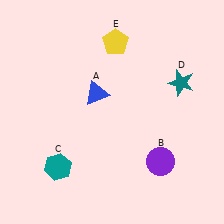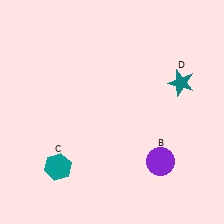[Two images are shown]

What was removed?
The yellow pentagon (E), the blue triangle (A) were removed in Image 2.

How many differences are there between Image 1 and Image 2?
There are 2 differences between the two images.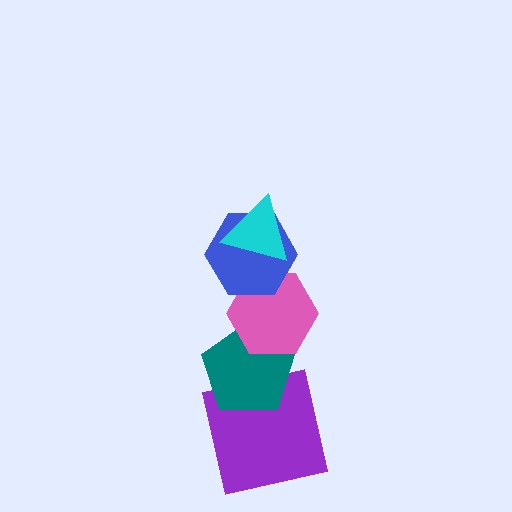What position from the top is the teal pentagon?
The teal pentagon is 4th from the top.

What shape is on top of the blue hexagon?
The cyan triangle is on top of the blue hexagon.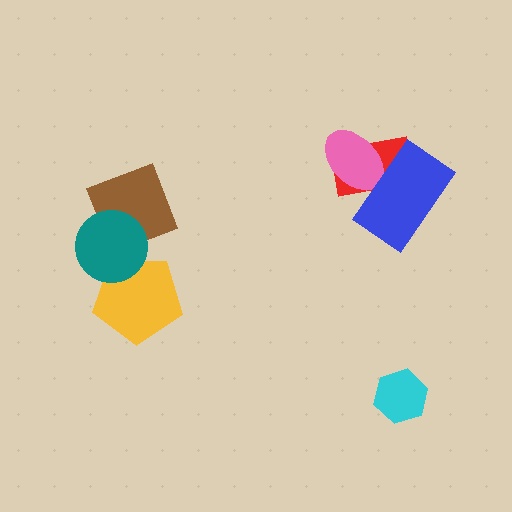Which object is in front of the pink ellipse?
The blue rectangle is in front of the pink ellipse.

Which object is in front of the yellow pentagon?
The teal circle is in front of the yellow pentagon.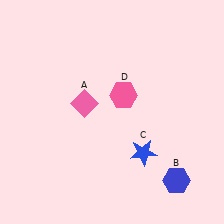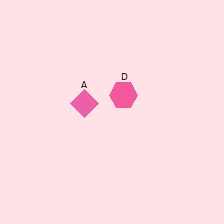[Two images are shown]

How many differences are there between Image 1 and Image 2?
There are 2 differences between the two images.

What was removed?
The blue star (C), the blue hexagon (B) were removed in Image 2.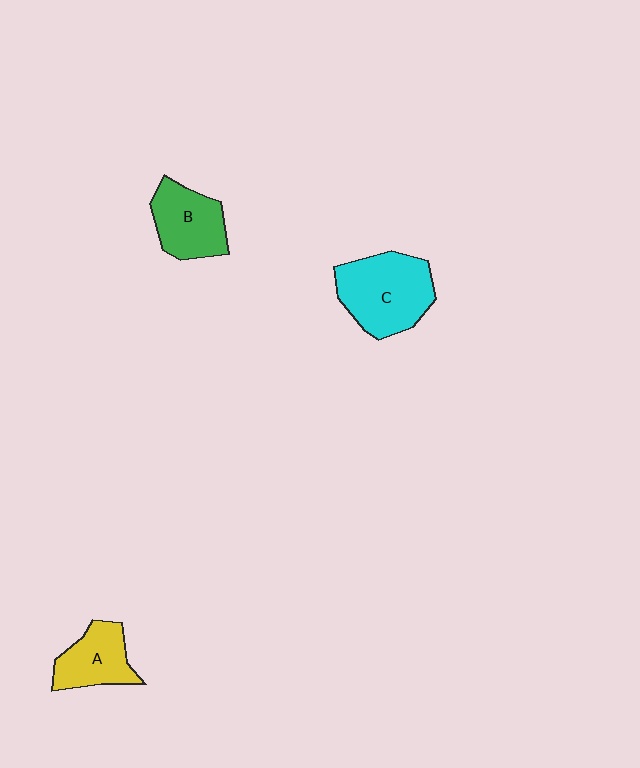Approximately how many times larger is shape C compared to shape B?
Approximately 1.4 times.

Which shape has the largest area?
Shape C (cyan).